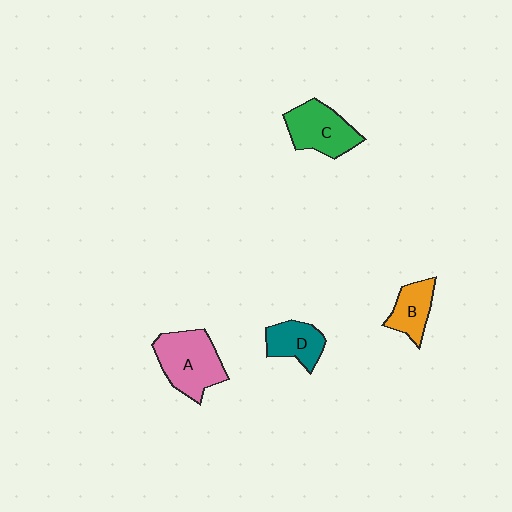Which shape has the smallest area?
Shape B (orange).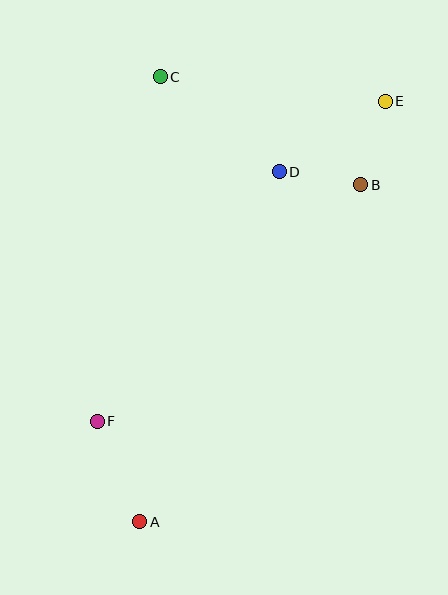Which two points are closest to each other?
Points B and D are closest to each other.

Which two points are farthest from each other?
Points A and E are farthest from each other.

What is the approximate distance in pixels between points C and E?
The distance between C and E is approximately 226 pixels.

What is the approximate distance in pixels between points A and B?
The distance between A and B is approximately 403 pixels.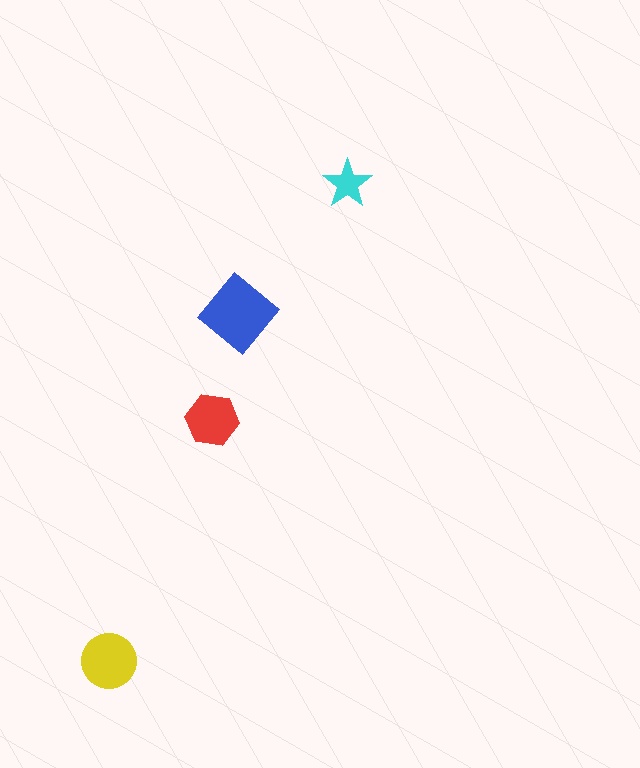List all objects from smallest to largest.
The cyan star, the red hexagon, the yellow circle, the blue diamond.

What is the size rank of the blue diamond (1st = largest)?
1st.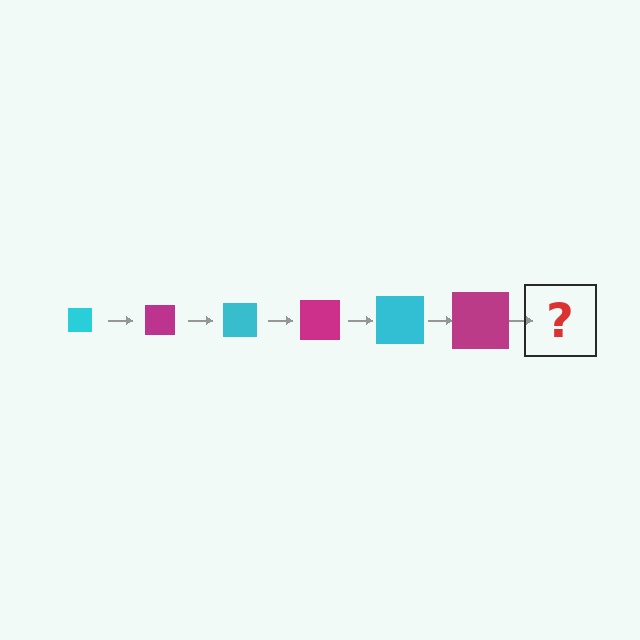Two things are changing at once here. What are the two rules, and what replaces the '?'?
The two rules are that the square grows larger each step and the color cycles through cyan and magenta. The '?' should be a cyan square, larger than the previous one.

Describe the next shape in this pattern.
It should be a cyan square, larger than the previous one.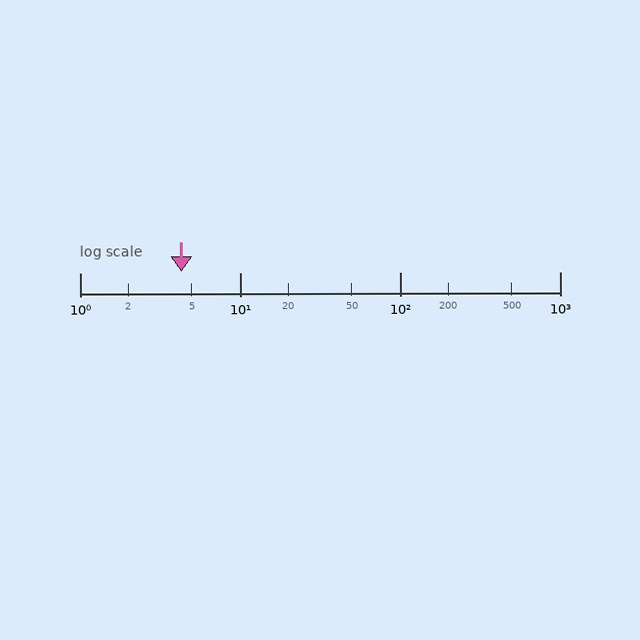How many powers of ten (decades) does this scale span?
The scale spans 3 decades, from 1 to 1000.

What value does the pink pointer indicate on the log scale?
The pointer indicates approximately 4.3.